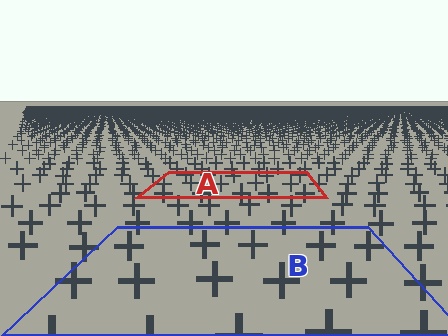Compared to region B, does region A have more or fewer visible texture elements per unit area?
Region A has more texture elements per unit area — they are packed more densely because it is farther away.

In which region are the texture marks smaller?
The texture marks are smaller in region A, because it is farther away.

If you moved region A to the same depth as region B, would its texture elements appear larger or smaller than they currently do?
They would appear larger. At a closer depth, the same texture elements are projected at a bigger on-screen size.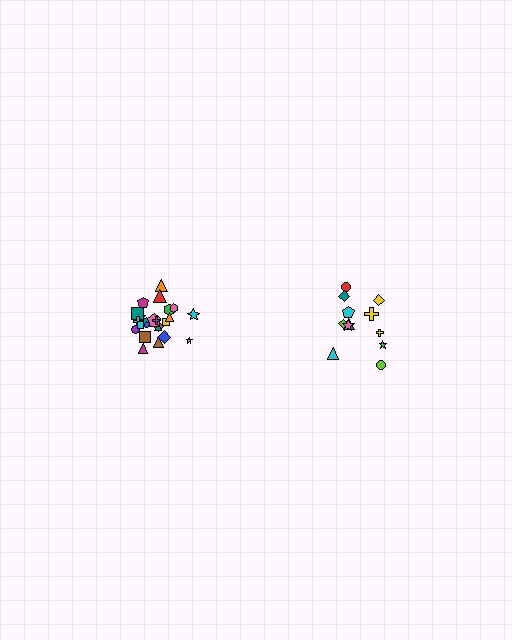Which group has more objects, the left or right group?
The left group.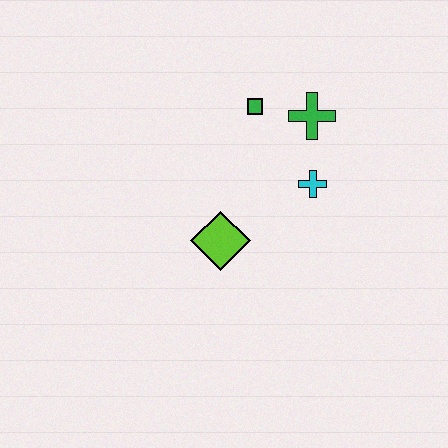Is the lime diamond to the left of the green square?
Yes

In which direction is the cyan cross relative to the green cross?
The cyan cross is below the green cross.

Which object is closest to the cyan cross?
The green cross is closest to the cyan cross.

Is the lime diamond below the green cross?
Yes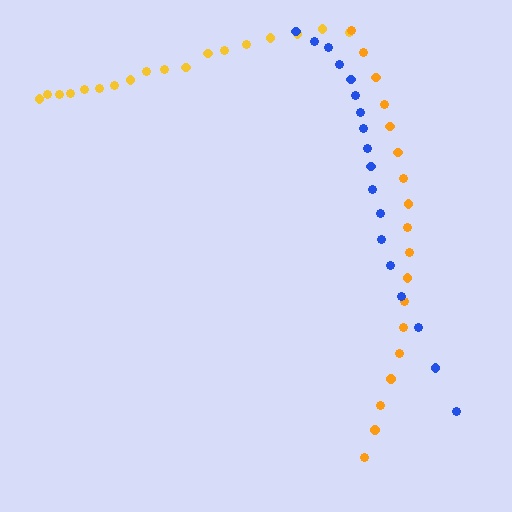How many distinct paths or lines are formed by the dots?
There are 3 distinct paths.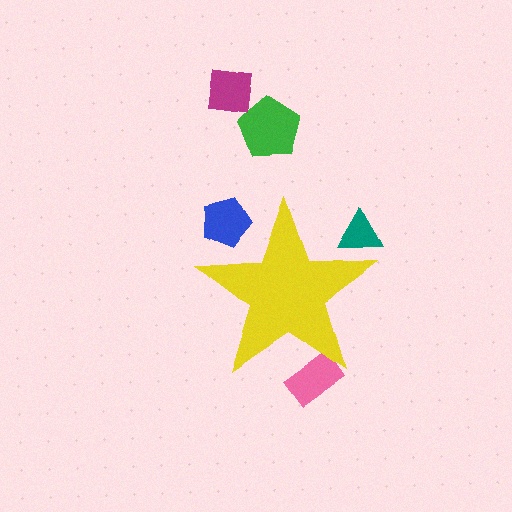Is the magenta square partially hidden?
No, the magenta square is fully visible.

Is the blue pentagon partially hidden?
Yes, the blue pentagon is partially hidden behind the yellow star.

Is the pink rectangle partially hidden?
Yes, the pink rectangle is partially hidden behind the yellow star.